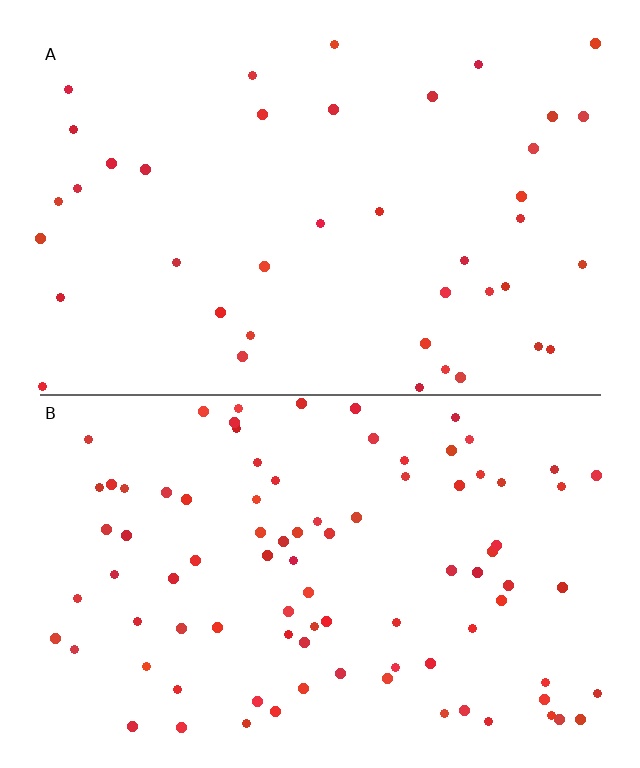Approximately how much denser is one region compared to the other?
Approximately 2.2× — region B over region A.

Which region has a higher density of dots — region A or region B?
B (the bottom).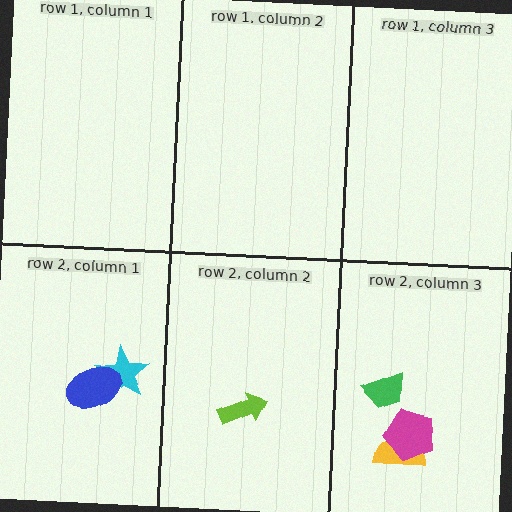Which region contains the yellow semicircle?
The row 2, column 3 region.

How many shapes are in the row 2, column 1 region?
2.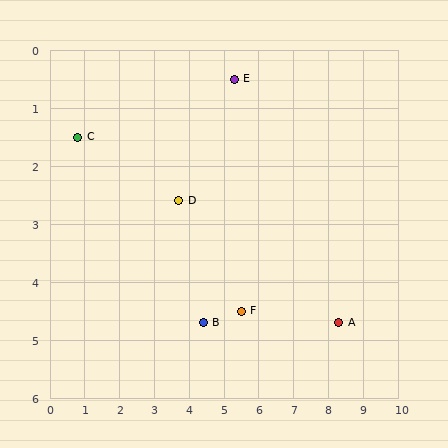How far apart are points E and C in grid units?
Points E and C are about 4.6 grid units apart.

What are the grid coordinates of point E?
Point E is at approximately (5.3, 0.5).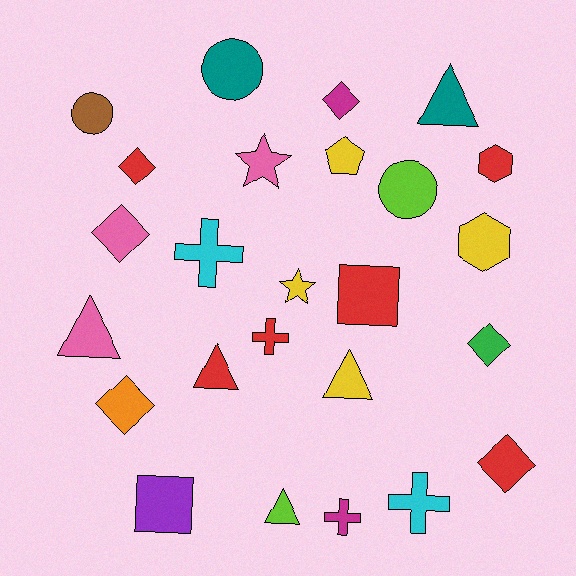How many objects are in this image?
There are 25 objects.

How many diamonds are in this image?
There are 6 diamonds.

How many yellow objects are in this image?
There are 4 yellow objects.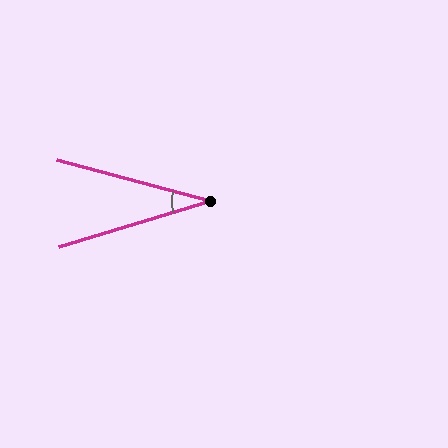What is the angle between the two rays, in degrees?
Approximately 32 degrees.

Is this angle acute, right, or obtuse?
It is acute.